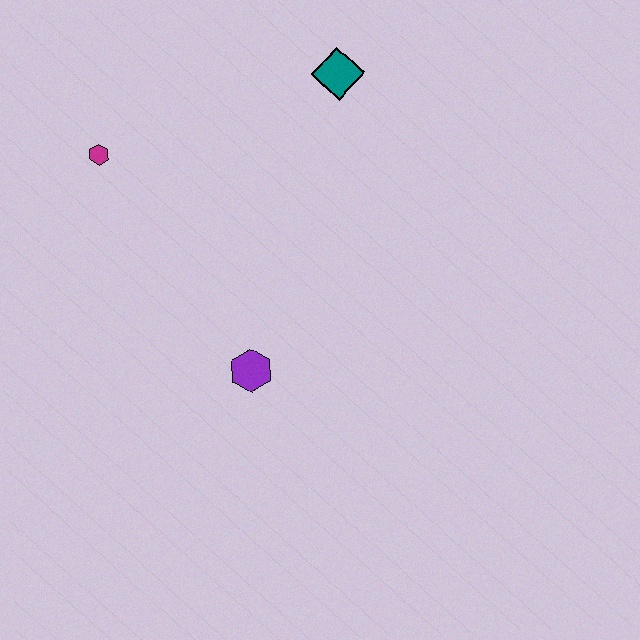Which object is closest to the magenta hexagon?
The teal diamond is closest to the magenta hexagon.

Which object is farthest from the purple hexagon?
The teal diamond is farthest from the purple hexagon.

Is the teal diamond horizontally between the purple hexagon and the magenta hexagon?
No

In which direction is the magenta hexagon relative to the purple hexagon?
The magenta hexagon is above the purple hexagon.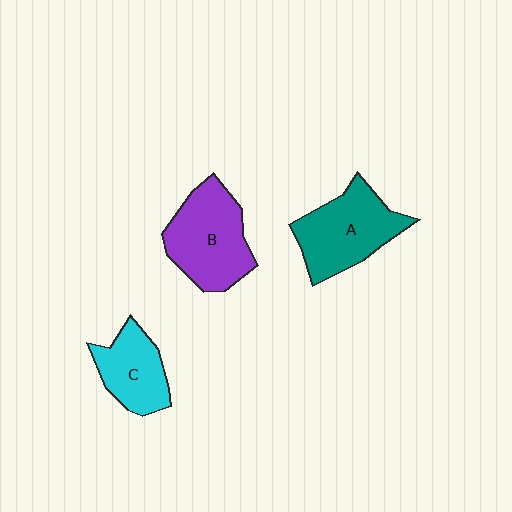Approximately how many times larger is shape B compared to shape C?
Approximately 1.5 times.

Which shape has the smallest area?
Shape C (cyan).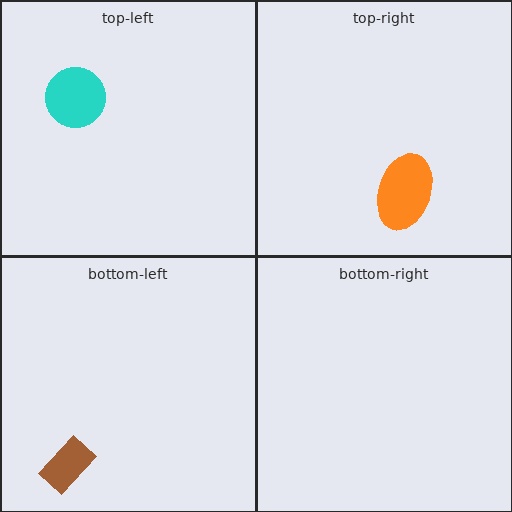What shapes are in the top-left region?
The cyan circle.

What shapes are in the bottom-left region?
The brown rectangle.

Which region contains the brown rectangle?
The bottom-left region.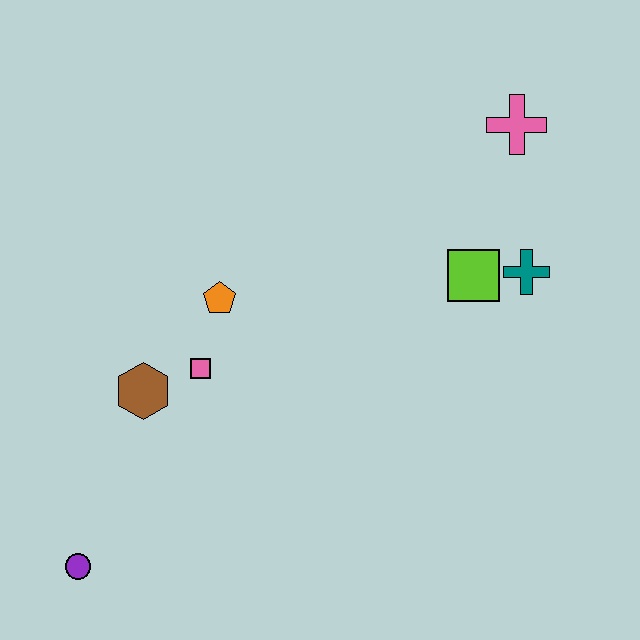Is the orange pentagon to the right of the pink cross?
No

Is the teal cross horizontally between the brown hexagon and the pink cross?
No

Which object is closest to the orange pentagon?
The pink square is closest to the orange pentagon.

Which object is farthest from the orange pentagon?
The pink cross is farthest from the orange pentagon.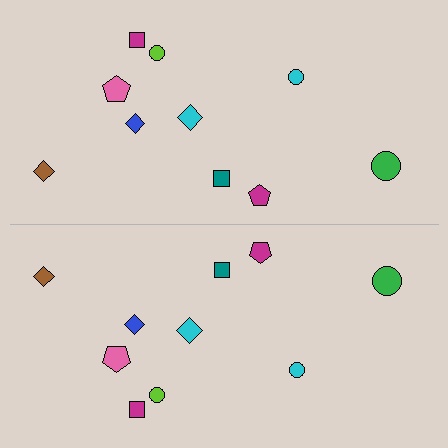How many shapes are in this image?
There are 20 shapes in this image.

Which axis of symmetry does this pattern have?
The pattern has a horizontal axis of symmetry running through the center of the image.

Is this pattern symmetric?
Yes, this pattern has bilateral (reflection) symmetry.